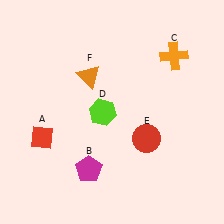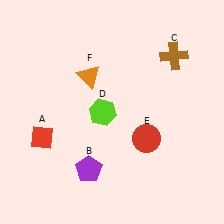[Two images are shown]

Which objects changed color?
B changed from magenta to purple. C changed from orange to brown.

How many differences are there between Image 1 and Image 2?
There are 2 differences between the two images.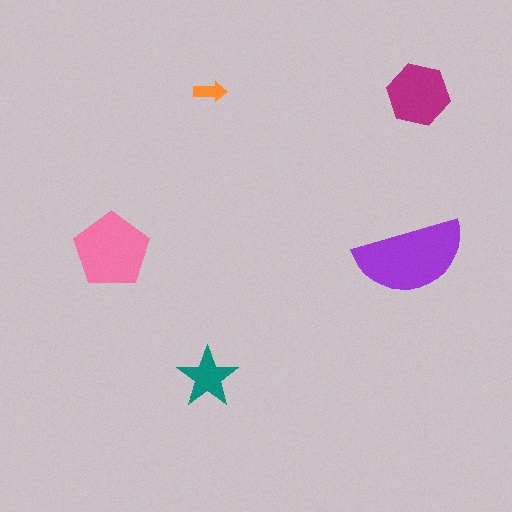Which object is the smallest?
The orange arrow.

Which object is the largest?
The purple semicircle.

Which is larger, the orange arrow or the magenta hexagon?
The magenta hexagon.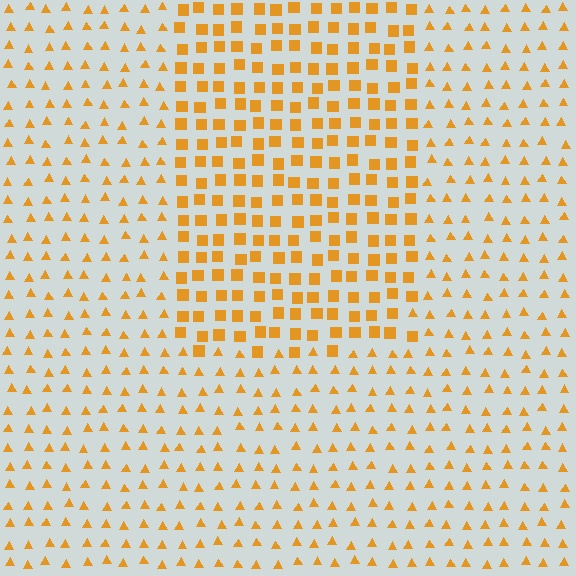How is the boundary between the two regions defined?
The boundary is defined by a change in element shape: squares inside vs. triangles outside. All elements share the same color and spacing.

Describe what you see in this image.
The image is filled with small orange elements arranged in a uniform grid. A rectangle-shaped region contains squares, while the surrounding area contains triangles. The boundary is defined purely by the change in element shape.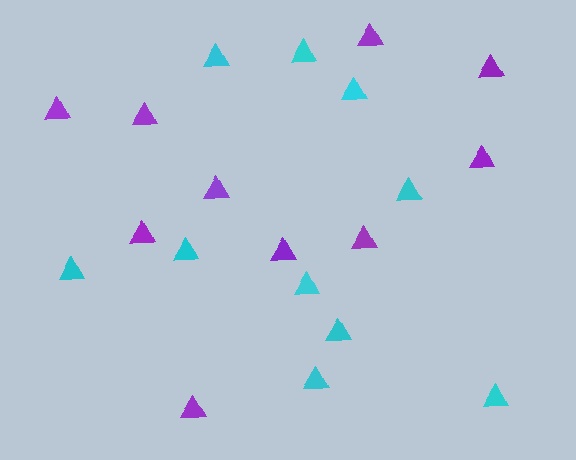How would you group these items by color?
There are 2 groups: one group of cyan triangles (10) and one group of purple triangles (10).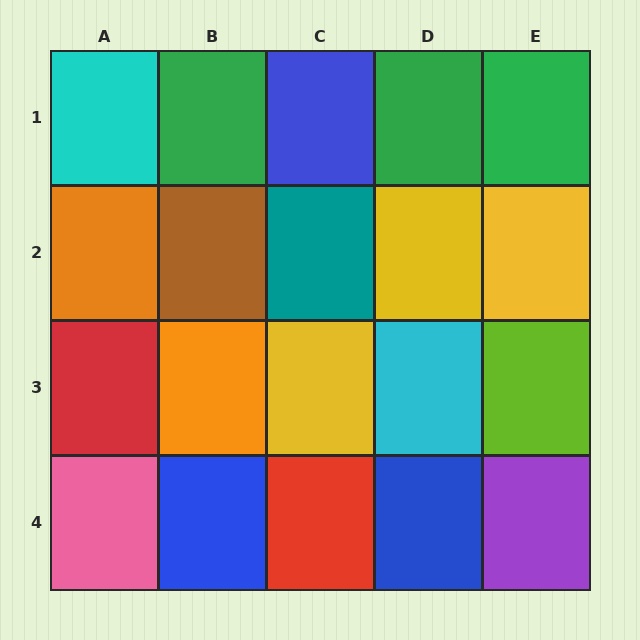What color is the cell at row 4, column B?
Blue.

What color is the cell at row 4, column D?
Blue.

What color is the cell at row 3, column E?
Lime.